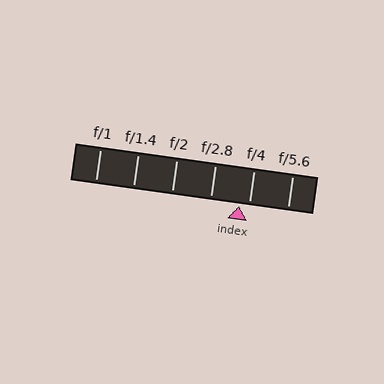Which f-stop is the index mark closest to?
The index mark is closest to f/4.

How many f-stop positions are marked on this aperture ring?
There are 6 f-stop positions marked.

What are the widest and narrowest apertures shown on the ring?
The widest aperture shown is f/1 and the narrowest is f/5.6.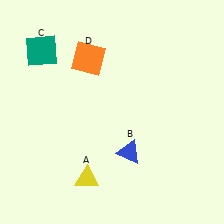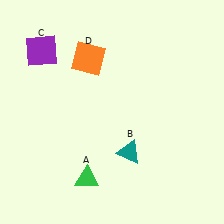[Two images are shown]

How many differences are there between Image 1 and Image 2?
There are 3 differences between the two images.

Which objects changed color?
A changed from yellow to green. B changed from blue to teal. C changed from teal to purple.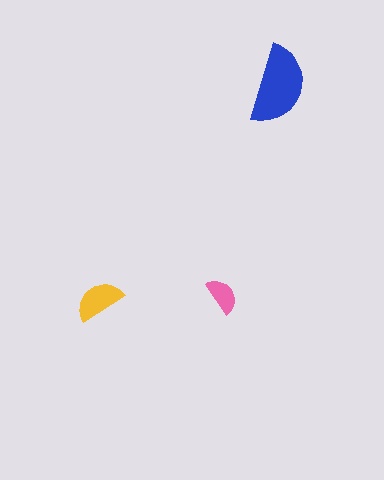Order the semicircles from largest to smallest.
the blue one, the yellow one, the pink one.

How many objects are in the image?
There are 3 objects in the image.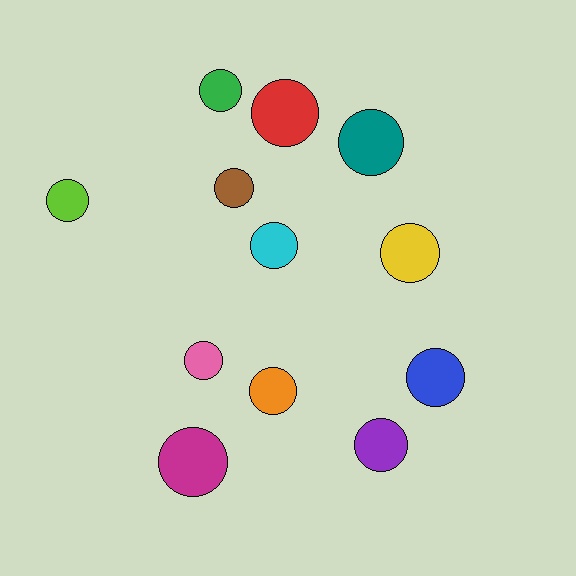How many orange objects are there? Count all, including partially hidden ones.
There is 1 orange object.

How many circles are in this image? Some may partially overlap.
There are 12 circles.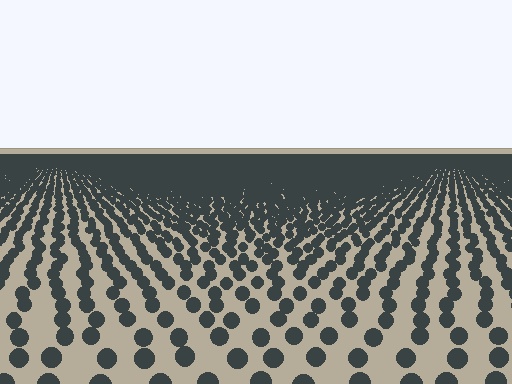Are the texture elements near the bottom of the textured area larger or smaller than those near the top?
Larger. Near the bottom, elements are closer to the viewer and appear at a bigger on-screen size.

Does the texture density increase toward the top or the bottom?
Density increases toward the top.